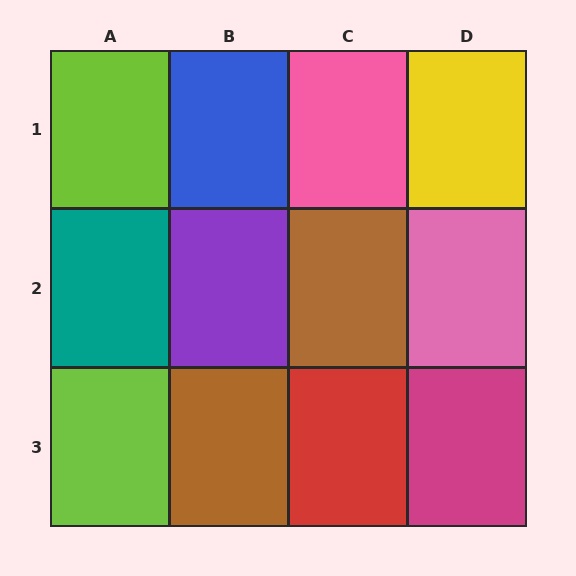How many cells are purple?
1 cell is purple.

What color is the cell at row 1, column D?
Yellow.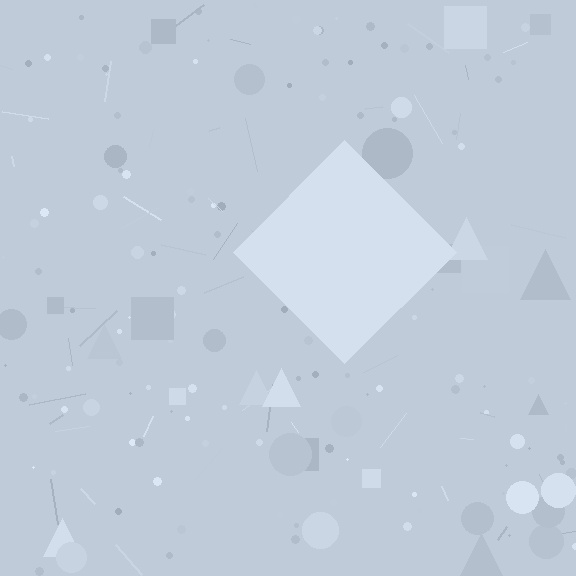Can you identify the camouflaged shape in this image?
The camouflaged shape is a diamond.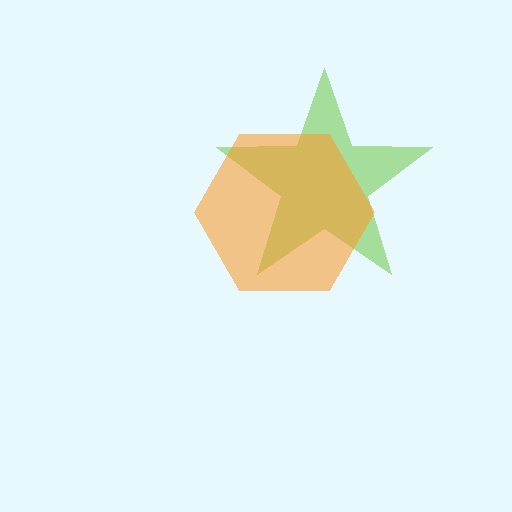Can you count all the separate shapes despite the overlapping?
Yes, there are 2 separate shapes.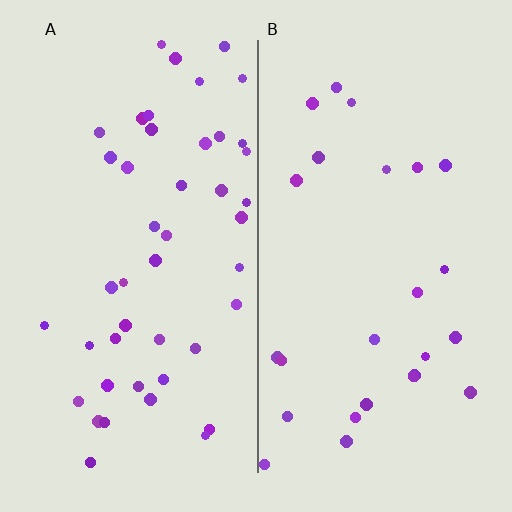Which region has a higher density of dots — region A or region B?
A (the left).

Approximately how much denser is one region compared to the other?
Approximately 1.8× — region A over region B.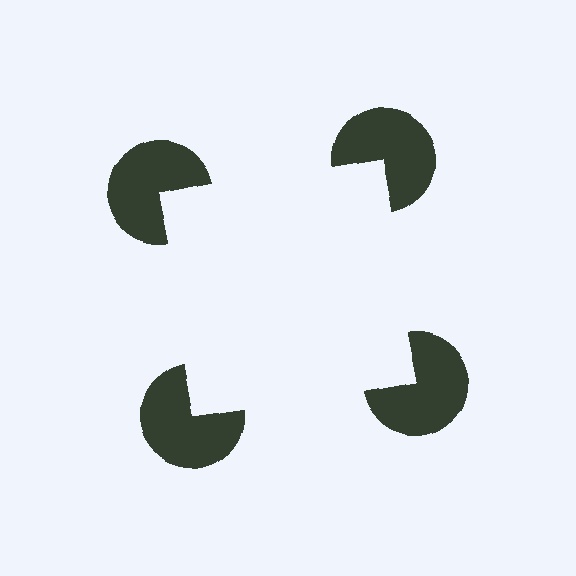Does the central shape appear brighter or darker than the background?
It typically appears slightly brighter than the background, even though no actual brightness change is drawn.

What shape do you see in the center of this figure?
An illusory square — its edges are inferred from the aligned wedge cuts in the pac-man discs, not physically drawn.